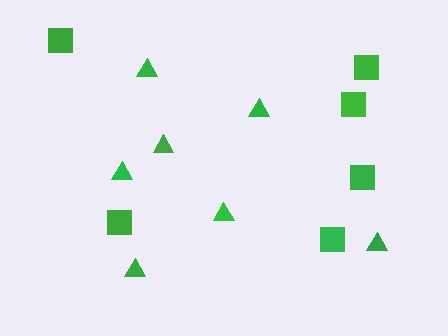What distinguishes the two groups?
There are 2 groups: one group of triangles (7) and one group of squares (6).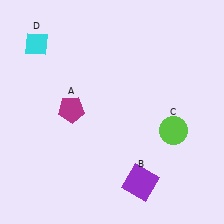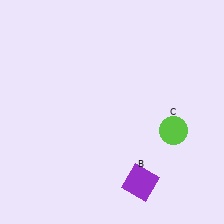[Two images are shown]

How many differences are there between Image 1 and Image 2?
There are 2 differences between the two images.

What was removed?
The cyan diamond (D), the magenta pentagon (A) were removed in Image 2.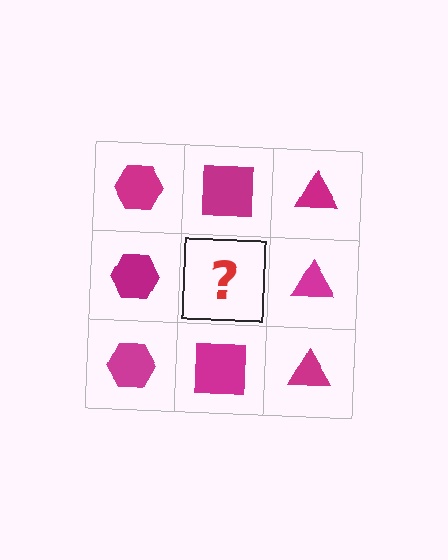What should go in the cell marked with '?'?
The missing cell should contain a magenta square.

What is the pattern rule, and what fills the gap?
The rule is that each column has a consistent shape. The gap should be filled with a magenta square.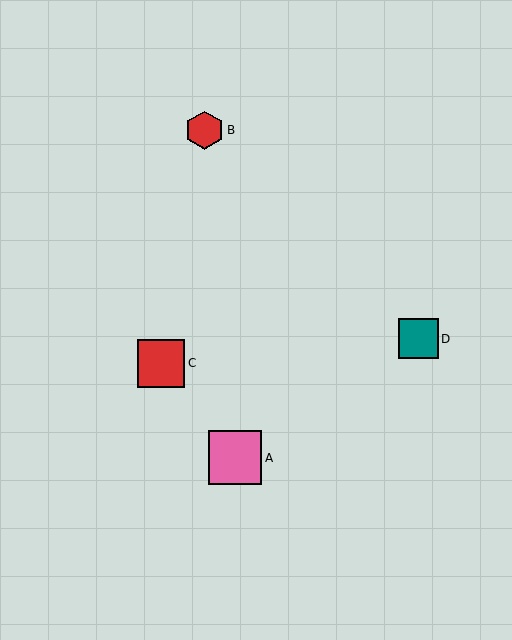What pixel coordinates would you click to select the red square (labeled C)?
Click at (161, 363) to select the red square C.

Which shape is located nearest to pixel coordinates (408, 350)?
The teal square (labeled D) at (418, 339) is nearest to that location.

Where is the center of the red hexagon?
The center of the red hexagon is at (205, 130).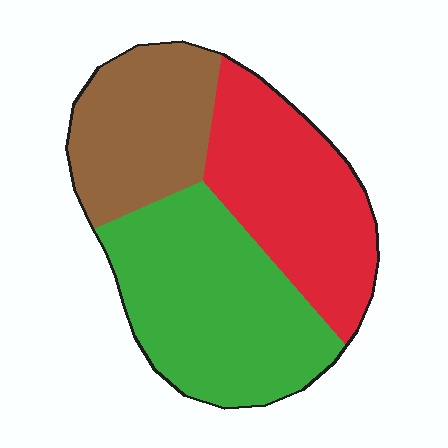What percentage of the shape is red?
Red covers about 35% of the shape.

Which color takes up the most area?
Green, at roughly 40%.